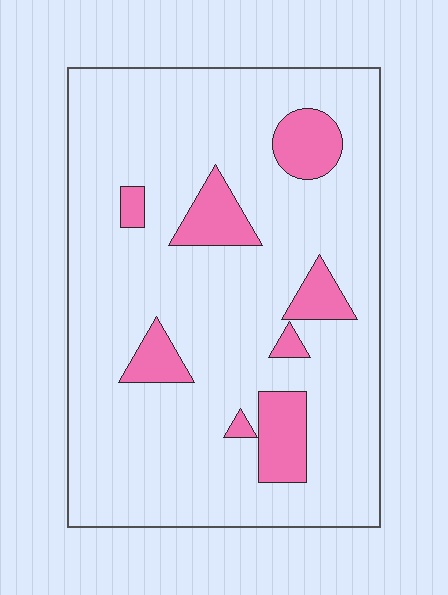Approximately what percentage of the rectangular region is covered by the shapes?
Approximately 15%.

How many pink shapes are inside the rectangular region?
8.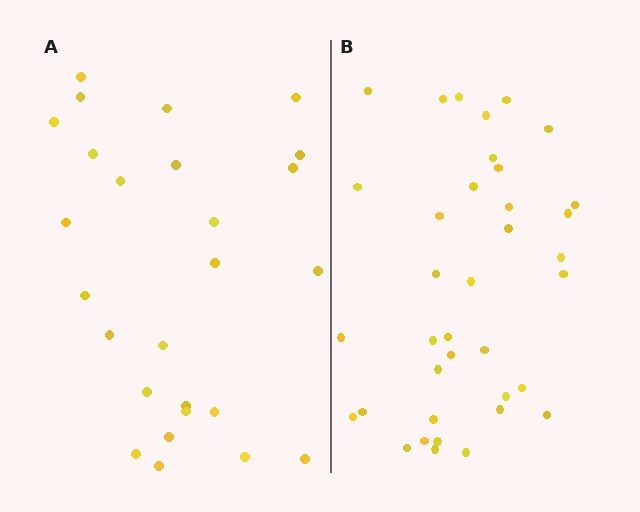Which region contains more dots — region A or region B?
Region B (the right region) has more dots.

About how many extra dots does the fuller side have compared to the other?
Region B has roughly 12 or so more dots than region A.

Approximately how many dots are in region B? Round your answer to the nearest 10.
About 40 dots. (The exact count is 37, which rounds to 40.)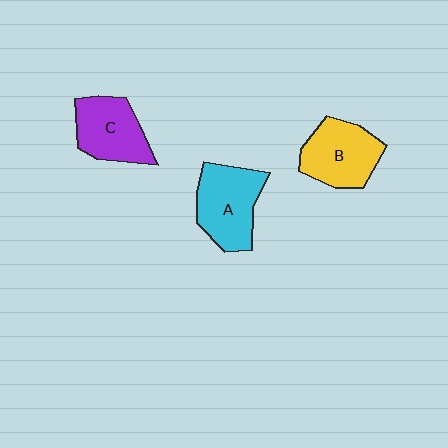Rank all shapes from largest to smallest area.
From largest to smallest: A (cyan), B (yellow), C (purple).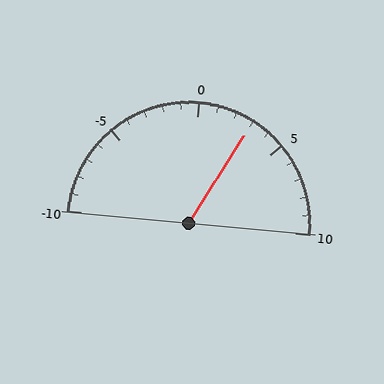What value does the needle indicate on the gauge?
The needle indicates approximately 3.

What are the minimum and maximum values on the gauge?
The gauge ranges from -10 to 10.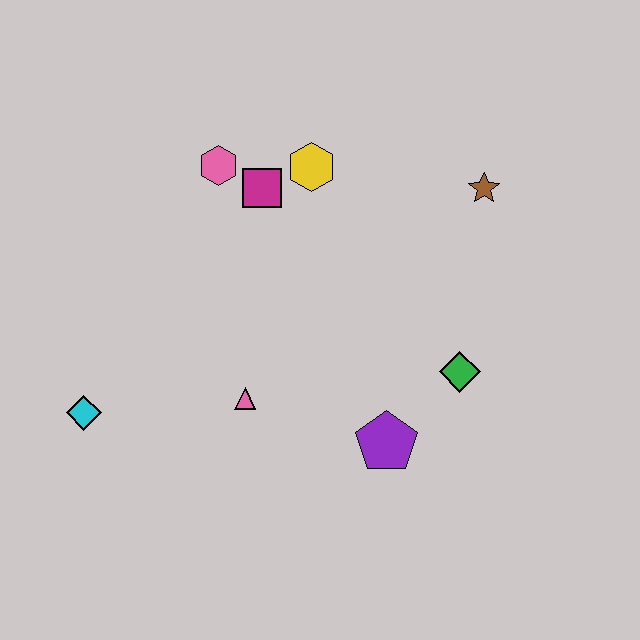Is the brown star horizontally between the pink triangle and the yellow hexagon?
No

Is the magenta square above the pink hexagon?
No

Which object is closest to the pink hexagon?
The magenta square is closest to the pink hexagon.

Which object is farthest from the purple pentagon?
The pink hexagon is farthest from the purple pentagon.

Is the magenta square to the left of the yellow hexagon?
Yes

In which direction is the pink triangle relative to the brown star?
The pink triangle is to the left of the brown star.